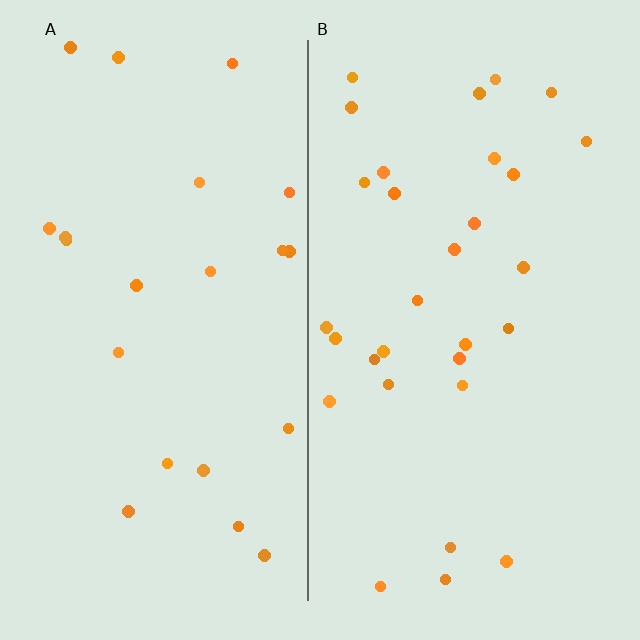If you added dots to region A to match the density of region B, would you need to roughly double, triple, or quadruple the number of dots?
Approximately double.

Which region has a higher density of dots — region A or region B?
B (the right).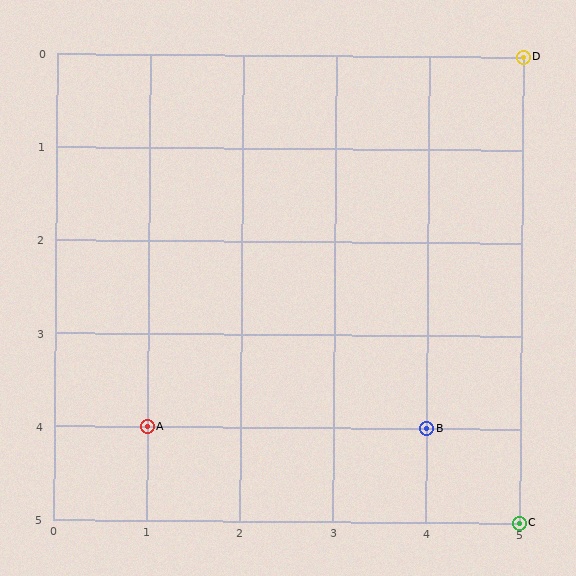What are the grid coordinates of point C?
Point C is at grid coordinates (5, 5).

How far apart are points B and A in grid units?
Points B and A are 3 columns apart.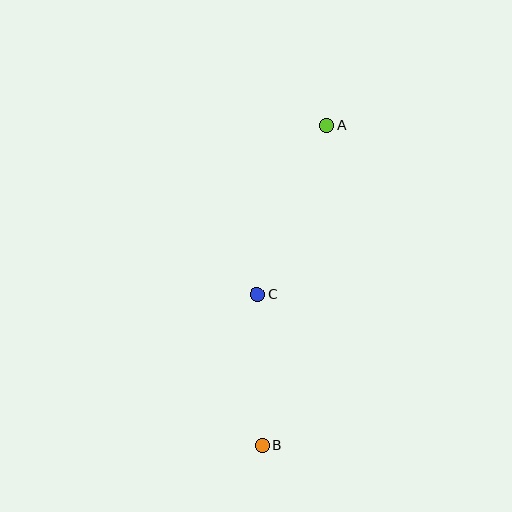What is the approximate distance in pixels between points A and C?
The distance between A and C is approximately 183 pixels.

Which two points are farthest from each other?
Points A and B are farthest from each other.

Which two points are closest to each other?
Points B and C are closest to each other.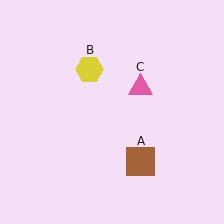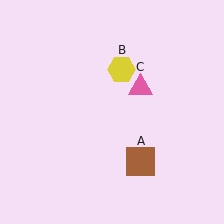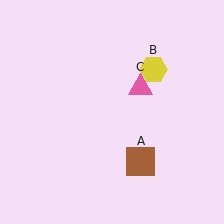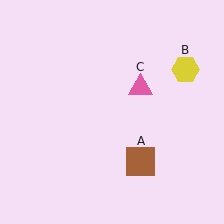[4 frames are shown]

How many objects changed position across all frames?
1 object changed position: yellow hexagon (object B).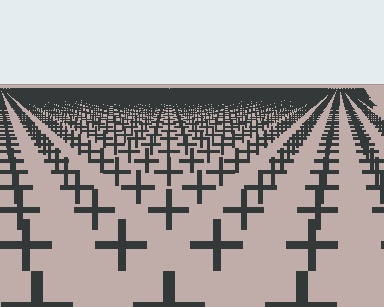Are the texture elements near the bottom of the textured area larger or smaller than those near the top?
Larger. Near the bottom, elements are closer to the viewer and appear at a bigger on-screen size.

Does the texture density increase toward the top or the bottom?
Density increases toward the top.